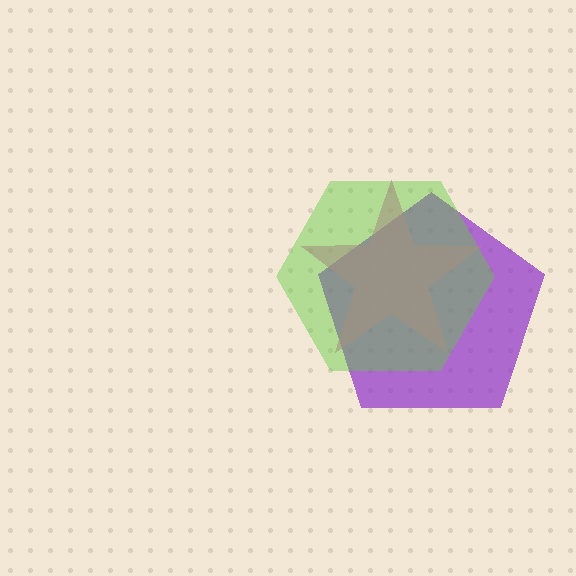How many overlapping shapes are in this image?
There are 3 overlapping shapes in the image.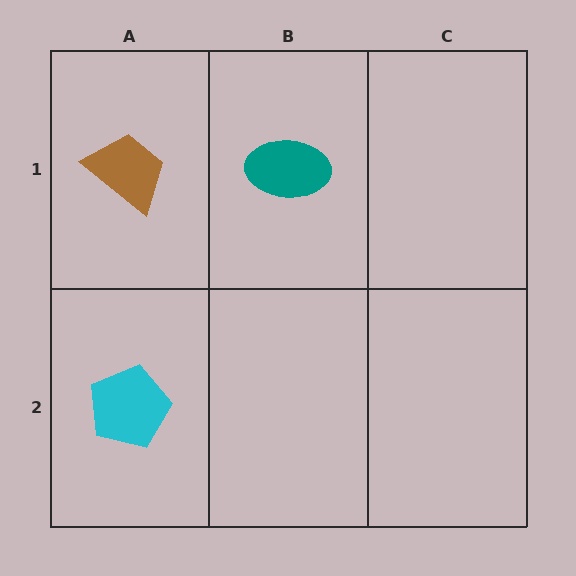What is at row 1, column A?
A brown trapezoid.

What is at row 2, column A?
A cyan pentagon.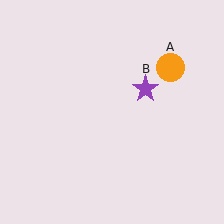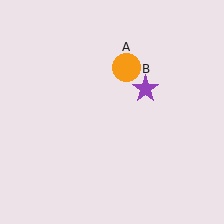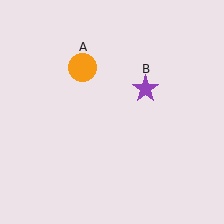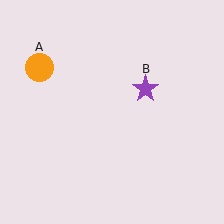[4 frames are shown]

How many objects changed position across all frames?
1 object changed position: orange circle (object A).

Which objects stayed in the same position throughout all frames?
Purple star (object B) remained stationary.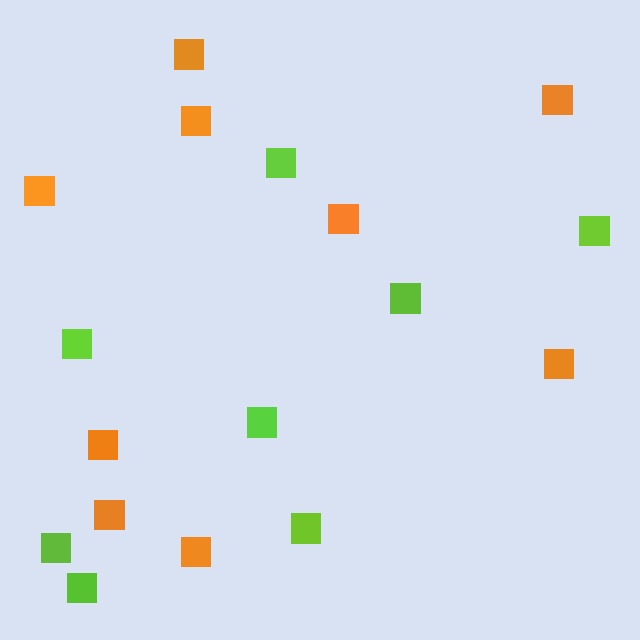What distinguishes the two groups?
There are 2 groups: one group of orange squares (9) and one group of lime squares (8).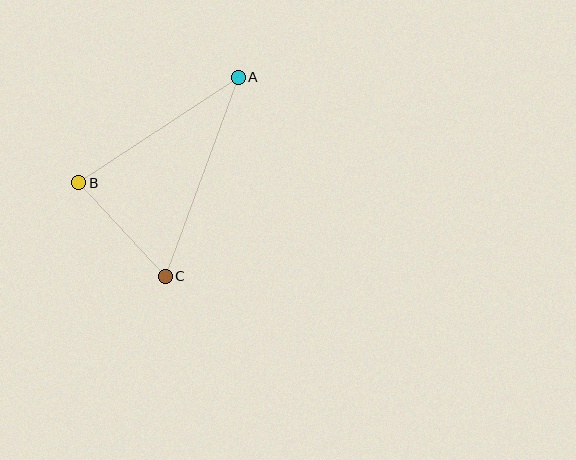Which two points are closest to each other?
Points B and C are closest to each other.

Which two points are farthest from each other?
Points A and C are farthest from each other.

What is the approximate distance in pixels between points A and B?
The distance between A and B is approximately 191 pixels.